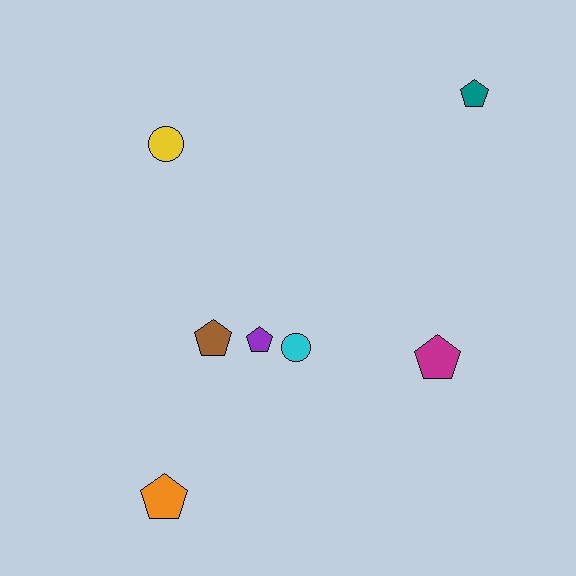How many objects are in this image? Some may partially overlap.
There are 7 objects.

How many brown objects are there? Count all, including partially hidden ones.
There is 1 brown object.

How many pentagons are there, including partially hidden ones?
There are 5 pentagons.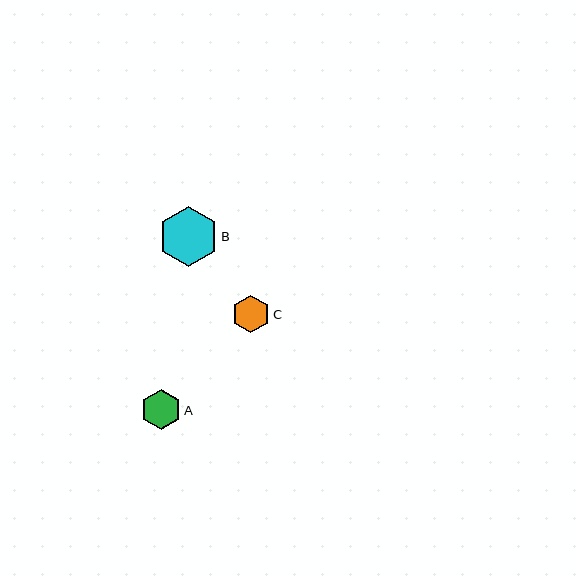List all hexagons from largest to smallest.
From largest to smallest: B, A, C.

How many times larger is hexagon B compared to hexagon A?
Hexagon B is approximately 1.5 times the size of hexagon A.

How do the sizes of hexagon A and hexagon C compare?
Hexagon A and hexagon C are approximately the same size.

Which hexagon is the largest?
Hexagon B is the largest with a size of approximately 60 pixels.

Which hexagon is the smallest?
Hexagon C is the smallest with a size of approximately 37 pixels.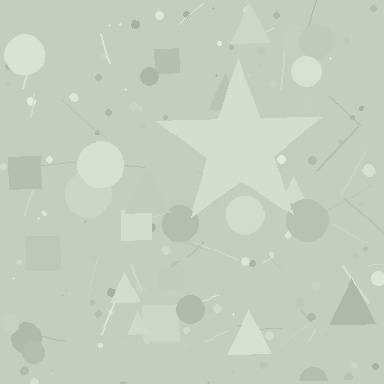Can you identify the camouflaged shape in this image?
The camouflaged shape is a star.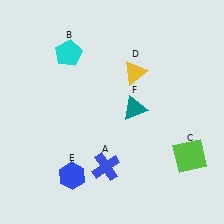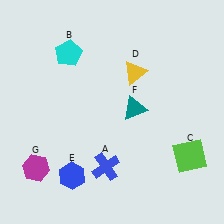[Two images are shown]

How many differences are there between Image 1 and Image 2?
There is 1 difference between the two images.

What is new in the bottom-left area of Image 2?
A magenta hexagon (G) was added in the bottom-left area of Image 2.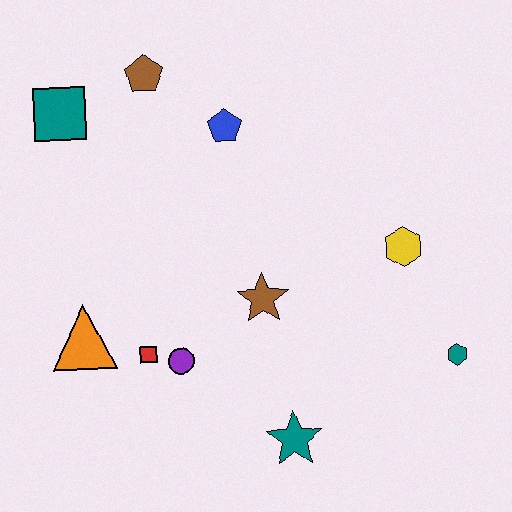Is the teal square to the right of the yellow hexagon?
No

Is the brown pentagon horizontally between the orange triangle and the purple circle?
Yes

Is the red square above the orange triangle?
No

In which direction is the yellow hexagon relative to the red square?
The yellow hexagon is to the right of the red square.